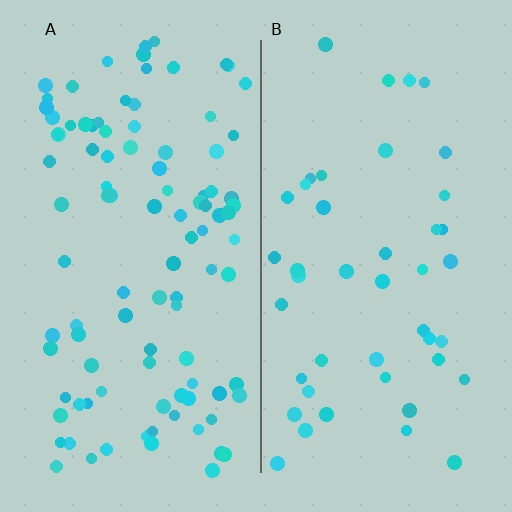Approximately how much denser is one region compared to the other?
Approximately 2.2× — region A over region B.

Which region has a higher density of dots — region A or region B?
A (the left).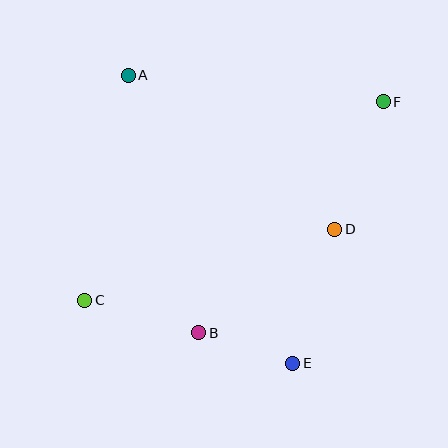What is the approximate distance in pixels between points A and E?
The distance between A and E is approximately 332 pixels.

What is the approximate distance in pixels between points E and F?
The distance between E and F is approximately 277 pixels.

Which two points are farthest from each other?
Points C and F are farthest from each other.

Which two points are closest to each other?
Points B and E are closest to each other.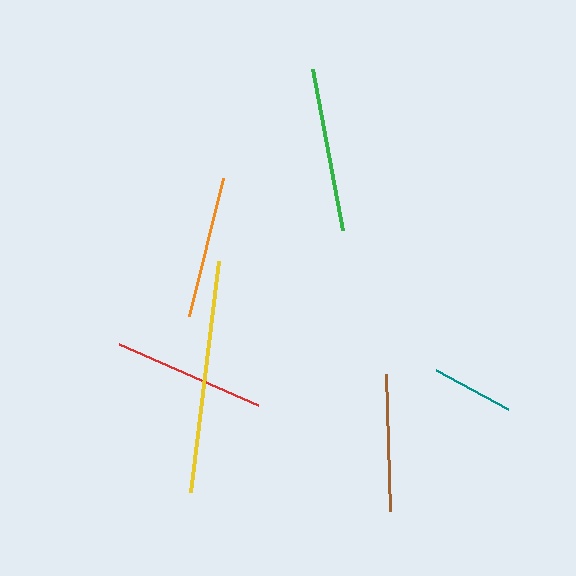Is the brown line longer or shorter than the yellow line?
The yellow line is longer than the brown line.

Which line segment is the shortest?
The teal line is the shortest at approximately 82 pixels.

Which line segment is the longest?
The yellow line is the longest at approximately 233 pixels.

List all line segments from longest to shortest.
From longest to shortest: yellow, green, red, orange, brown, teal.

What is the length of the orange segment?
The orange segment is approximately 142 pixels long.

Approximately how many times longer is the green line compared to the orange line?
The green line is approximately 1.2 times the length of the orange line.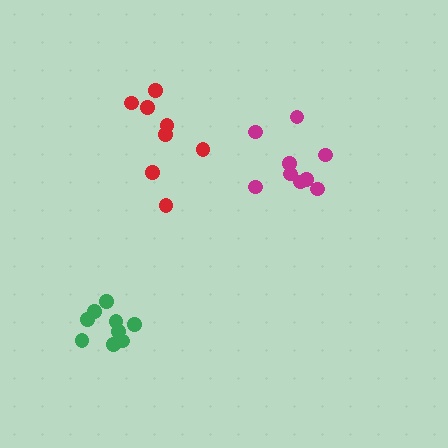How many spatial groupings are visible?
There are 3 spatial groupings.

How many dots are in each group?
Group 1: 9 dots, Group 2: 9 dots, Group 3: 8 dots (26 total).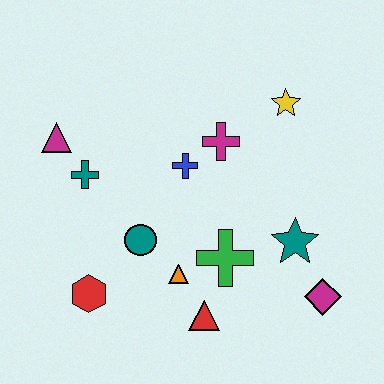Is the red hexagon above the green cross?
No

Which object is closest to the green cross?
The orange triangle is closest to the green cross.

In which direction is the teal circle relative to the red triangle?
The teal circle is above the red triangle.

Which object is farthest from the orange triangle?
The yellow star is farthest from the orange triangle.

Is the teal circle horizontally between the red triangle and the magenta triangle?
Yes